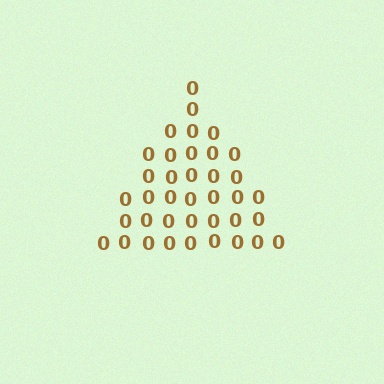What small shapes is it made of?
It is made of small digit 0's.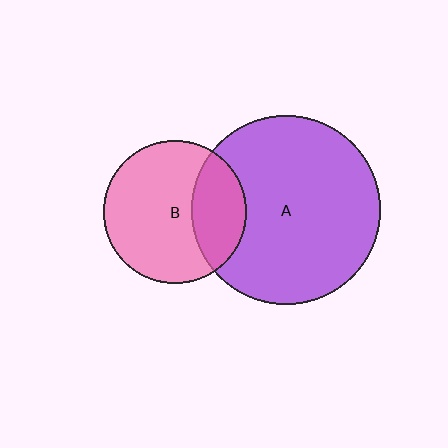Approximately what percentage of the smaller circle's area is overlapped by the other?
Approximately 30%.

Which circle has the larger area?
Circle A (purple).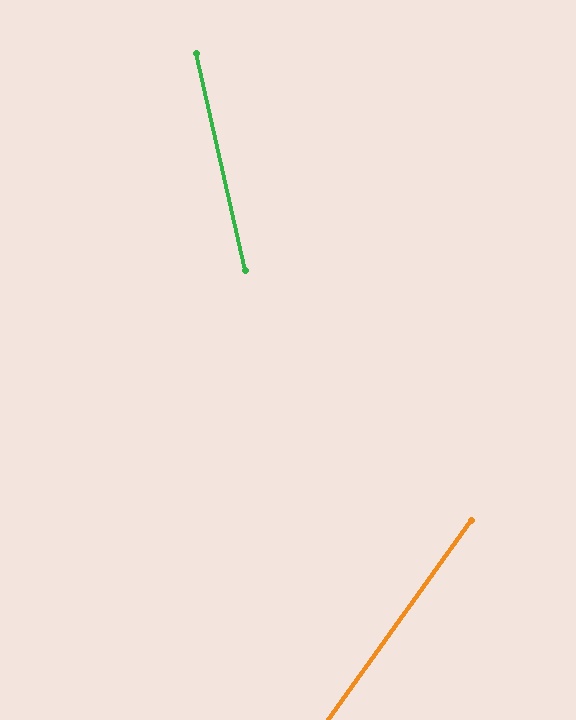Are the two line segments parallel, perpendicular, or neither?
Neither parallel nor perpendicular — they differ by about 49°.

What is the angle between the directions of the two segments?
Approximately 49 degrees.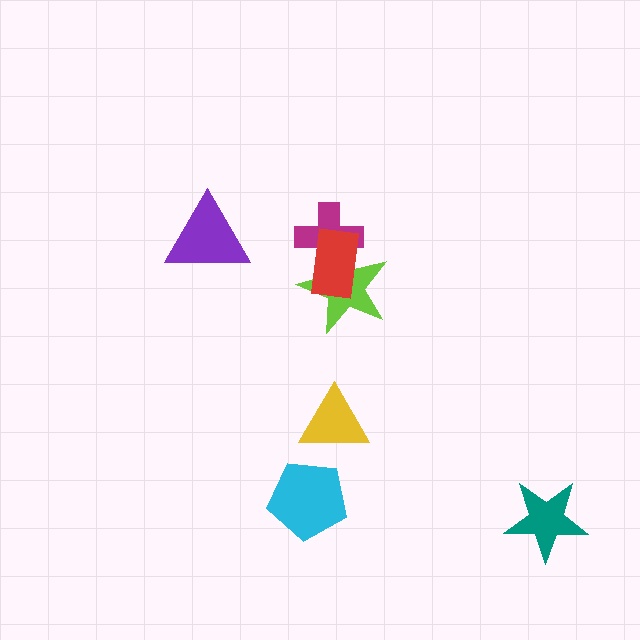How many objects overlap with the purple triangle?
0 objects overlap with the purple triangle.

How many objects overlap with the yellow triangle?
0 objects overlap with the yellow triangle.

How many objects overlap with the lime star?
2 objects overlap with the lime star.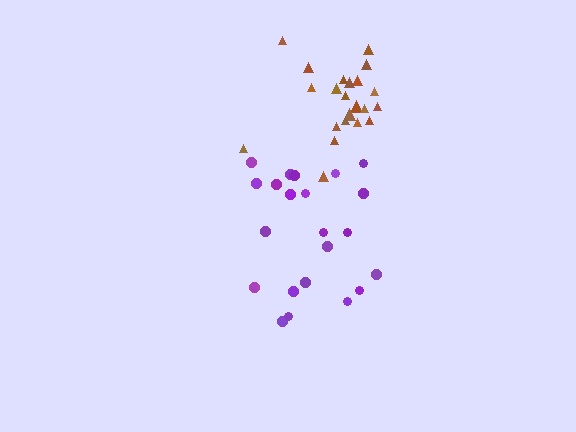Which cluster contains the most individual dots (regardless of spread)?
Brown (23).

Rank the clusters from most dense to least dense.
brown, purple.